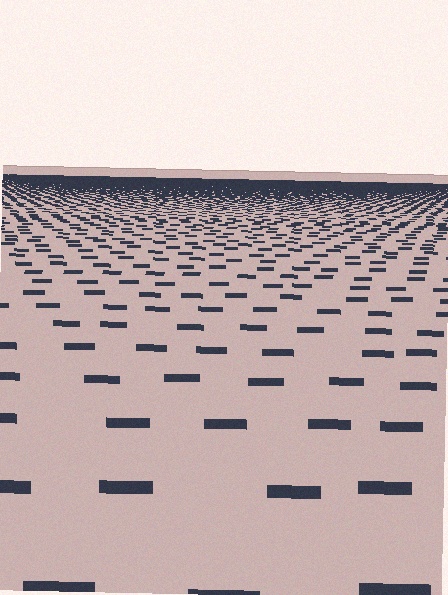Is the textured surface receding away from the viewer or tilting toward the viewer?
The surface is receding away from the viewer. Texture elements get smaller and denser toward the top.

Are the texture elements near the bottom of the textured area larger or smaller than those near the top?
Larger. Near the bottom, elements are closer to the viewer and appear at a bigger on-screen size.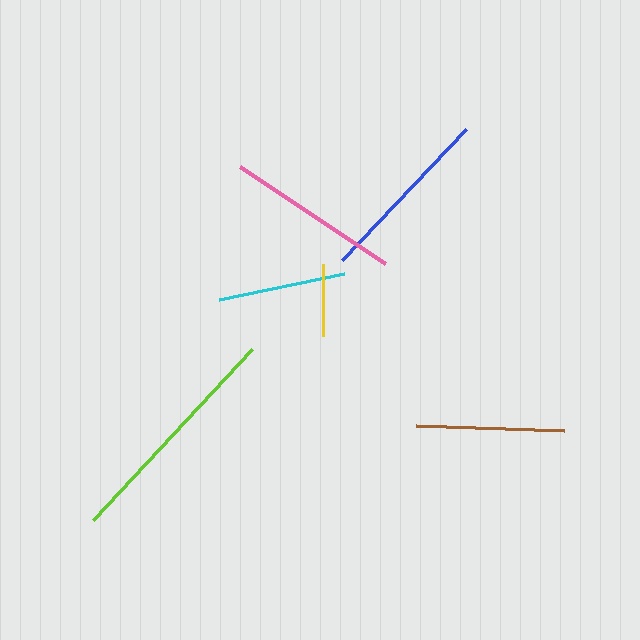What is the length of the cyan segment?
The cyan segment is approximately 128 pixels long.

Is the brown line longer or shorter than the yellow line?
The brown line is longer than the yellow line.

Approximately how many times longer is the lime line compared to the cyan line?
The lime line is approximately 1.8 times the length of the cyan line.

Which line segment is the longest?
The lime line is the longest at approximately 233 pixels.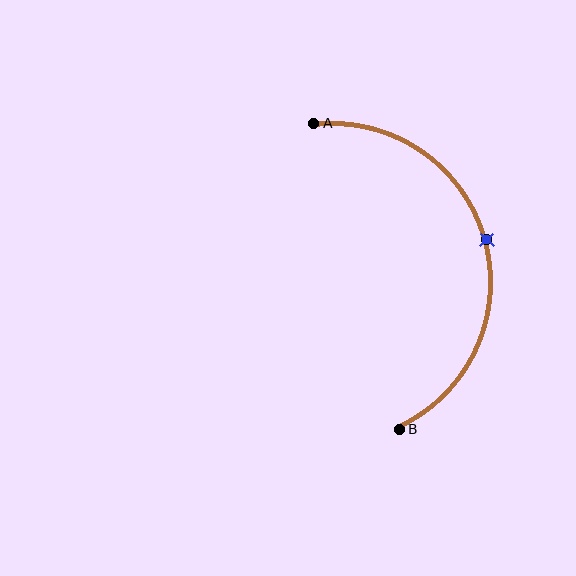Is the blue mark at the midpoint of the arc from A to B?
Yes. The blue mark lies on the arc at equal arc-length from both A and B — it is the arc midpoint.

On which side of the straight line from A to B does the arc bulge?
The arc bulges to the right of the straight line connecting A and B.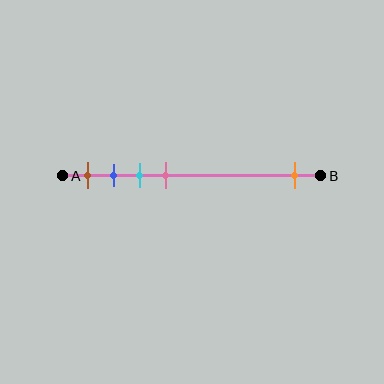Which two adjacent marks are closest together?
The blue and cyan marks are the closest adjacent pair.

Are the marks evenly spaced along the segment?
No, the marks are not evenly spaced.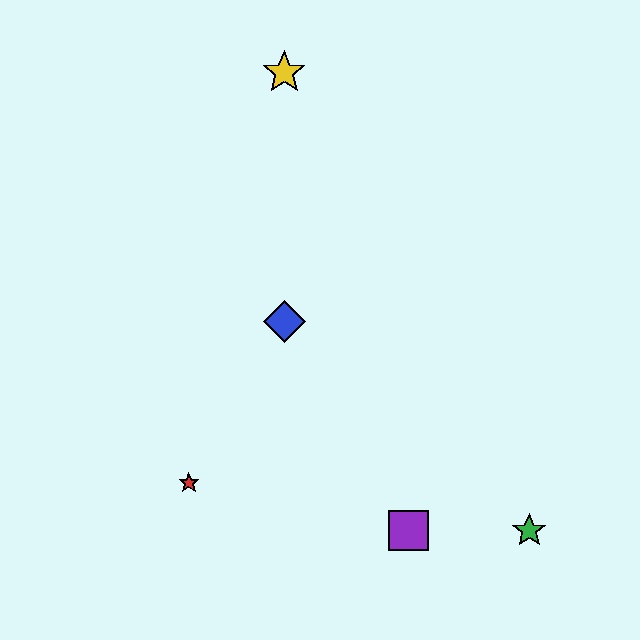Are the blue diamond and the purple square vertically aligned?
No, the blue diamond is at x≈284 and the purple square is at x≈409.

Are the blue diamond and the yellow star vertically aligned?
Yes, both are at x≈284.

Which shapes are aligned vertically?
The blue diamond, the yellow star are aligned vertically.